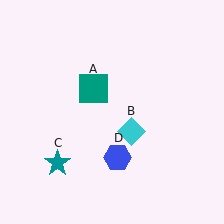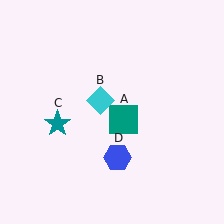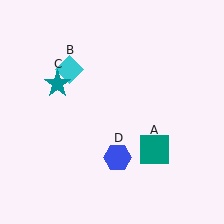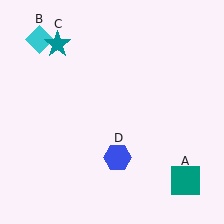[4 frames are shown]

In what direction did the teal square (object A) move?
The teal square (object A) moved down and to the right.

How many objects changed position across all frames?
3 objects changed position: teal square (object A), cyan diamond (object B), teal star (object C).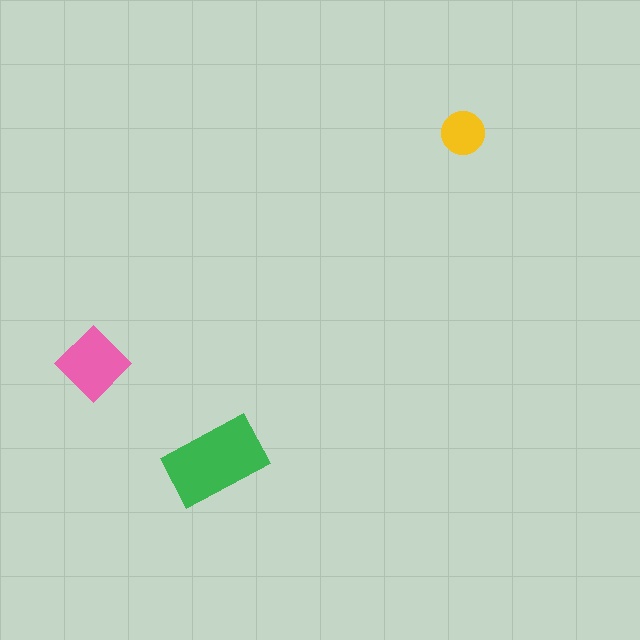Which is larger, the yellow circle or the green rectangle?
The green rectangle.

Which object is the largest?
The green rectangle.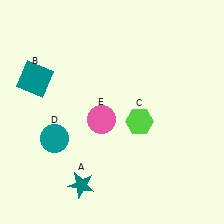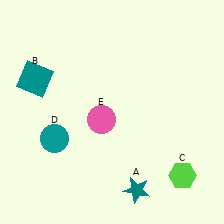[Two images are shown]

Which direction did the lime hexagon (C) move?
The lime hexagon (C) moved down.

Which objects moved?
The objects that moved are: the teal star (A), the lime hexagon (C).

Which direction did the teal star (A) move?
The teal star (A) moved right.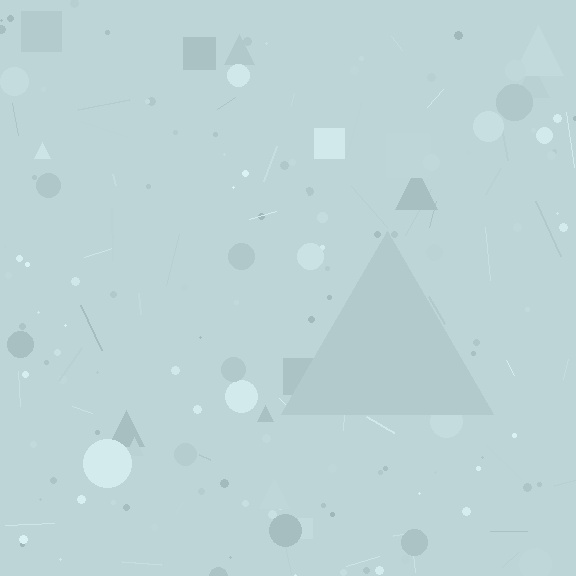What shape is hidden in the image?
A triangle is hidden in the image.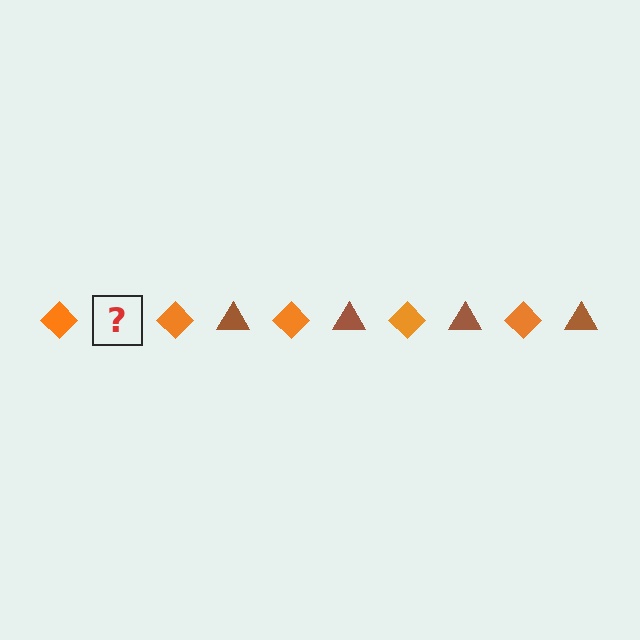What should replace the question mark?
The question mark should be replaced with a brown triangle.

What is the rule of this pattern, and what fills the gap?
The rule is that the pattern alternates between orange diamond and brown triangle. The gap should be filled with a brown triangle.